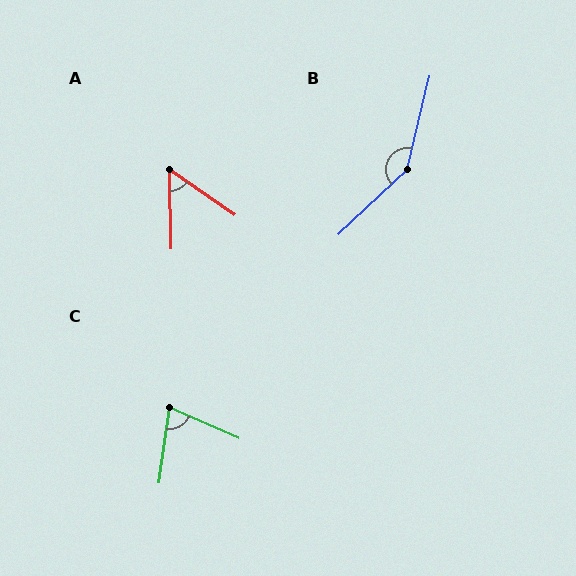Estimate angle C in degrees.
Approximately 74 degrees.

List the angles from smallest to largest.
A (54°), C (74°), B (147°).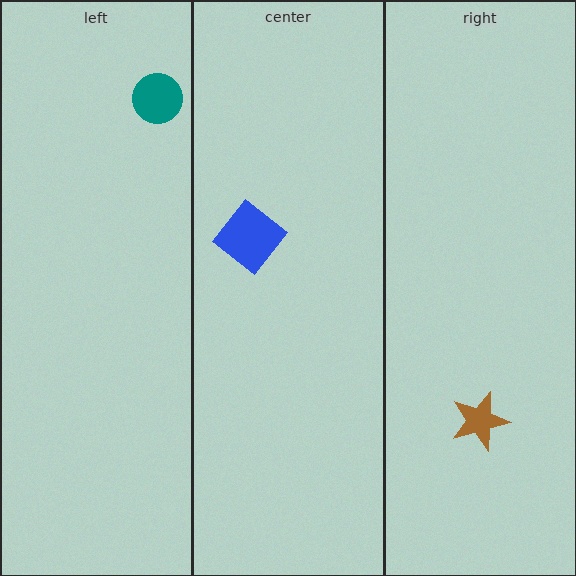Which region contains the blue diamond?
The center region.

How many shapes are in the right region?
1.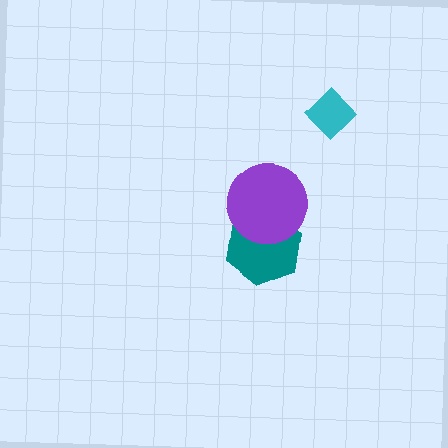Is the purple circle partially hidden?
No, no other shape covers it.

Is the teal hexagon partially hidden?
Yes, it is partially covered by another shape.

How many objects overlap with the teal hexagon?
1 object overlaps with the teal hexagon.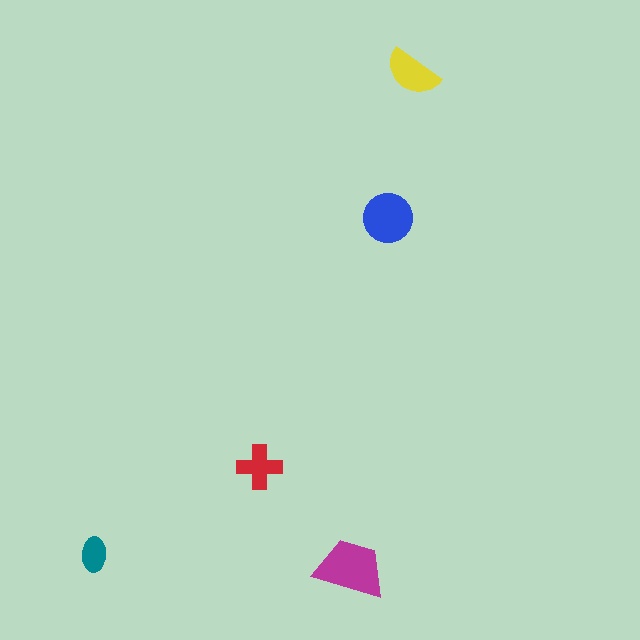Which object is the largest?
The magenta trapezoid.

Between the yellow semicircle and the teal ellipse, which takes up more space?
The yellow semicircle.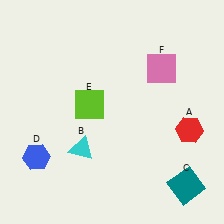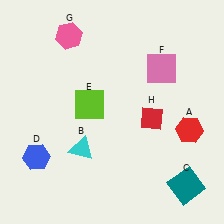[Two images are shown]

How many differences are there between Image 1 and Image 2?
There are 2 differences between the two images.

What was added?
A pink hexagon (G), a red diamond (H) were added in Image 2.